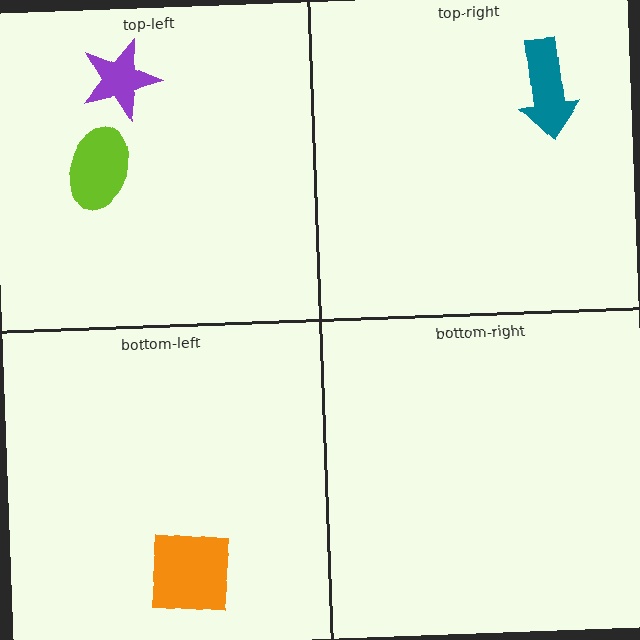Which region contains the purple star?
The top-left region.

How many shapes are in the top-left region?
2.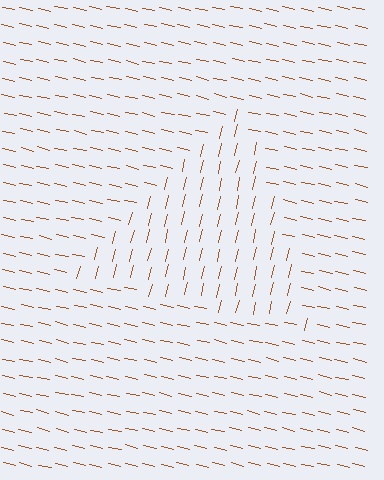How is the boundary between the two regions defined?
The boundary is defined purely by a change in line orientation (approximately 90 degrees difference). All lines are the same color and thickness.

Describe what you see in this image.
The image is filled with small brown line segments. A triangle region in the image has lines oriented differently from the surrounding lines, creating a visible texture boundary.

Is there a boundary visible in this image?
Yes, there is a texture boundary formed by a change in line orientation.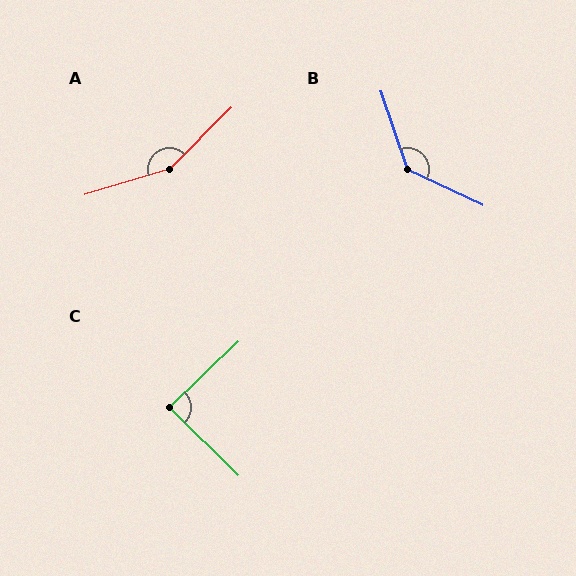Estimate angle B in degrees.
Approximately 134 degrees.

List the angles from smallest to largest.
C (88°), B (134°), A (151°).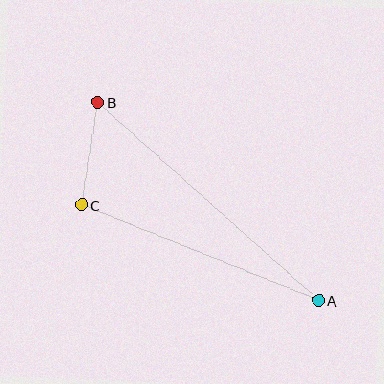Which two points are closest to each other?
Points B and C are closest to each other.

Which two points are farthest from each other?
Points A and B are farthest from each other.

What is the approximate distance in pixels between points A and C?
The distance between A and C is approximately 255 pixels.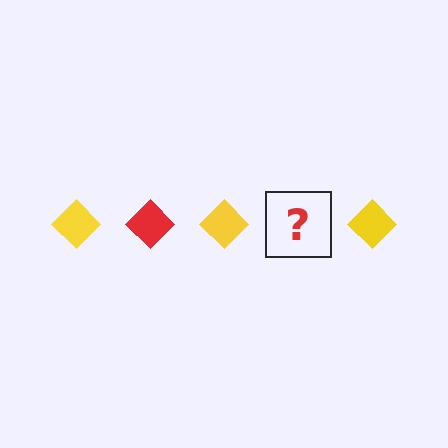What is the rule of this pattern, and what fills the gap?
The rule is that the pattern cycles through yellow, red diamonds. The gap should be filled with a red diamond.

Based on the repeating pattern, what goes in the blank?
The blank should be a red diamond.